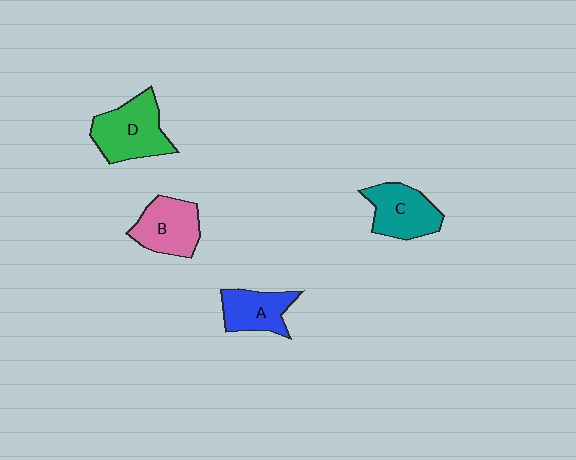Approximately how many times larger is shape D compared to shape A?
Approximately 1.4 times.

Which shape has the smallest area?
Shape A (blue).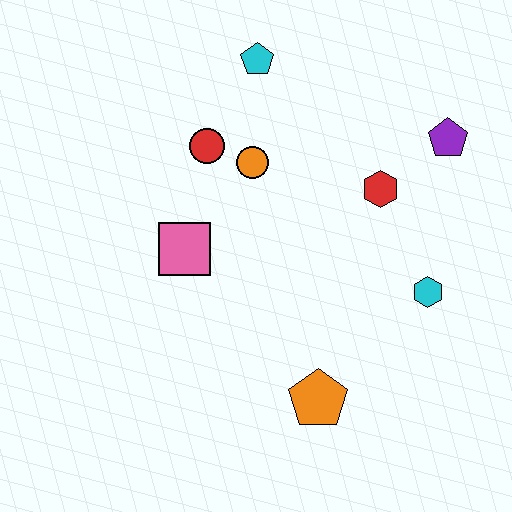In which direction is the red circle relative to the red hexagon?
The red circle is to the left of the red hexagon.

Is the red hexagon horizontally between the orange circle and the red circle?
No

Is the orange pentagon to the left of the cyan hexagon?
Yes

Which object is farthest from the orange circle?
The orange pentagon is farthest from the orange circle.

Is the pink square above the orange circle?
No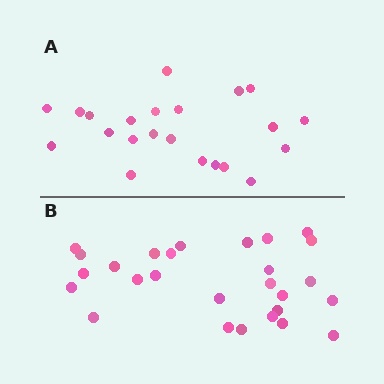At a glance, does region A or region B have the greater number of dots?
Region B (the bottom region) has more dots.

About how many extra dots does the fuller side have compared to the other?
Region B has about 5 more dots than region A.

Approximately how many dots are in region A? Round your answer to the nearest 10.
About 20 dots. (The exact count is 22, which rounds to 20.)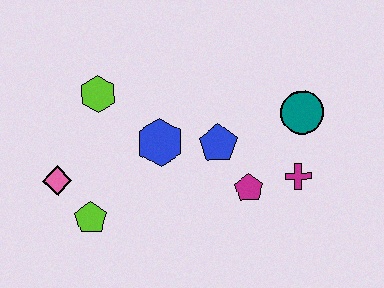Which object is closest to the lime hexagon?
The blue hexagon is closest to the lime hexagon.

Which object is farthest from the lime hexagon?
The magenta cross is farthest from the lime hexagon.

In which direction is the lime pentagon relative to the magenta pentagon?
The lime pentagon is to the left of the magenta pentagon.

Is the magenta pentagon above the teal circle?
No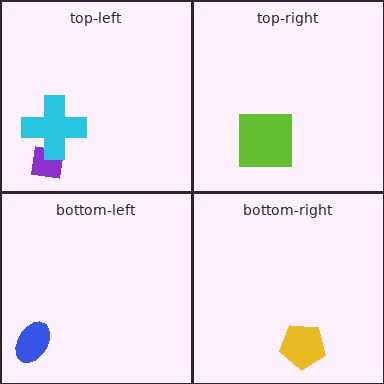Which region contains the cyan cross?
The top-left region.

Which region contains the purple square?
The top-left region.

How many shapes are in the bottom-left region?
1.